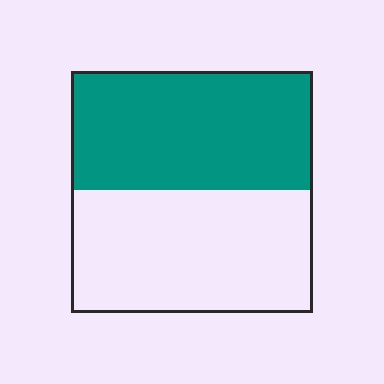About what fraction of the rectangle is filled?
About one half (1/2).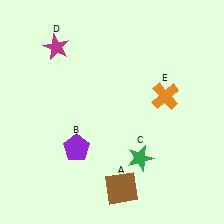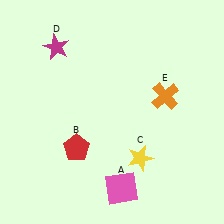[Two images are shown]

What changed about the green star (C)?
In Image 1, C is green. In Image 2, it changed to yellow.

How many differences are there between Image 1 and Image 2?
There are 3 differences between the two images.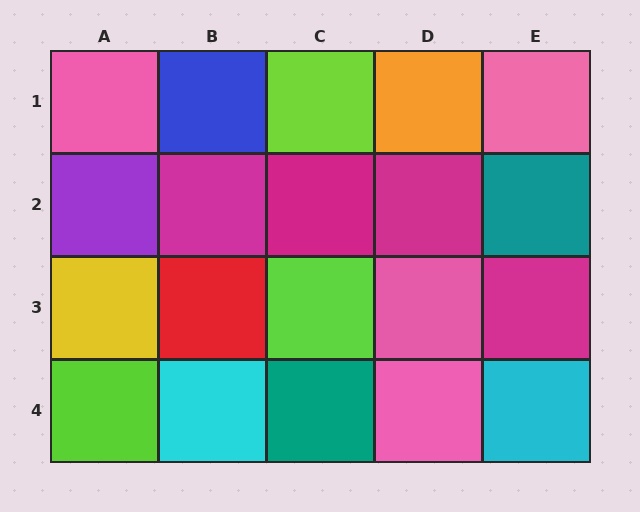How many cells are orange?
1 cell is orange.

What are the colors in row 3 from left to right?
Yellow, red, lime, pink, magenta.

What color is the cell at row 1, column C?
Lime.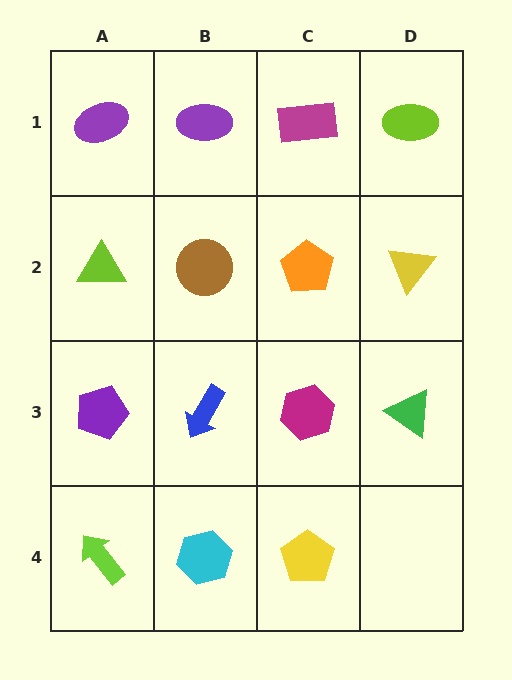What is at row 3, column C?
A magenta hexagon.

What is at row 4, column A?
A lime arrow.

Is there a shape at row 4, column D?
No, that cell is empty.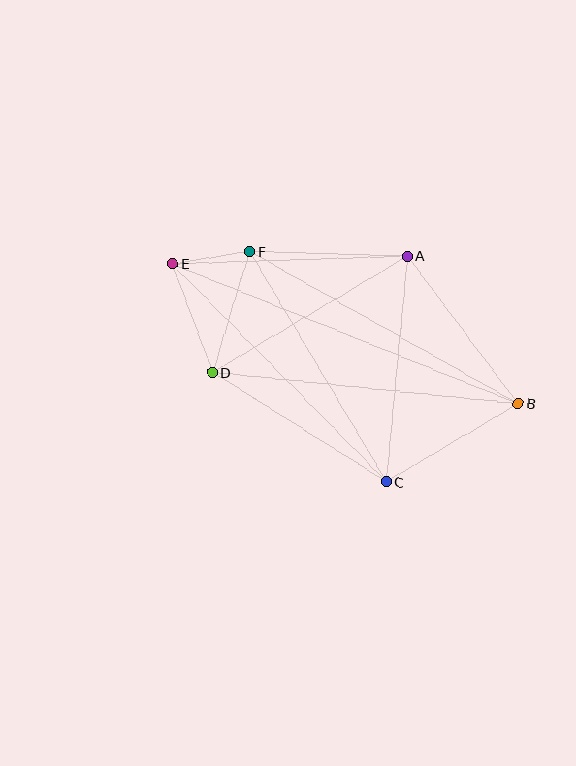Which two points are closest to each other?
Points E and F are closest to each other.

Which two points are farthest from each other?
Points B and E are farthest from each other.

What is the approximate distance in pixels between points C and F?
The distance between C and F is approximately 268 pixels.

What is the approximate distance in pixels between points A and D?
The distance between A and D is approximately 227 pixels.